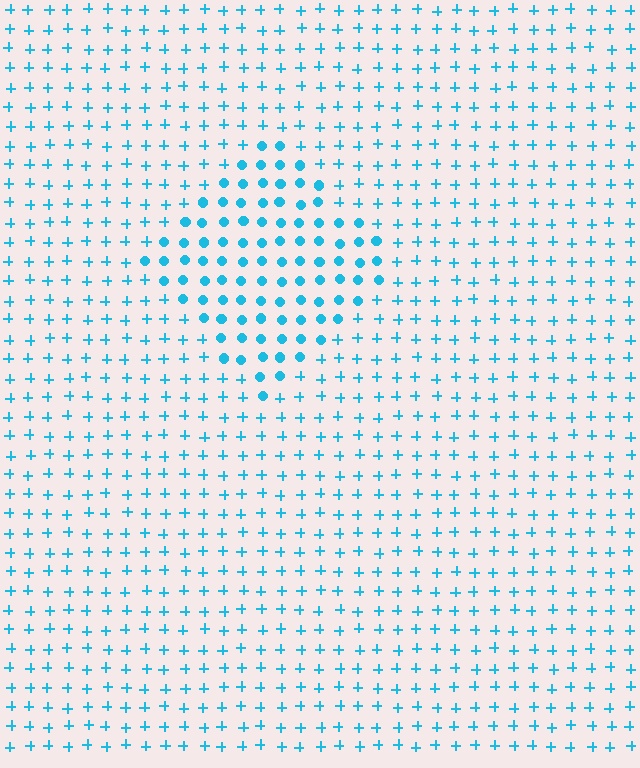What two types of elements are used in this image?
The image uses circles inside the diamond region and plus signs outside it.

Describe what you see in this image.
The image is filled with small cyan elements arranged in a uniform grid. A diamond-shaped region contains circles, while the surrounding area contains plus signs. The boundary is defined purely by the change in element shape.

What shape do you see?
I see a diamond.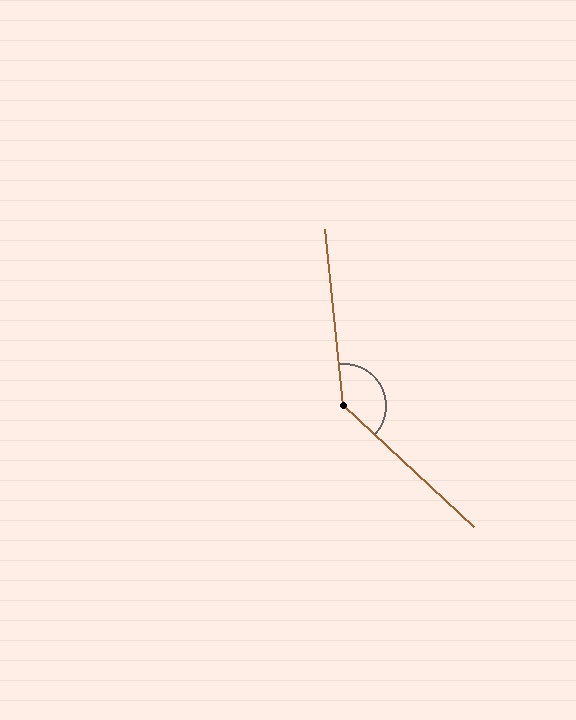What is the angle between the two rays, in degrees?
Approximately 139 degrees.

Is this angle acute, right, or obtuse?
It is obtuse.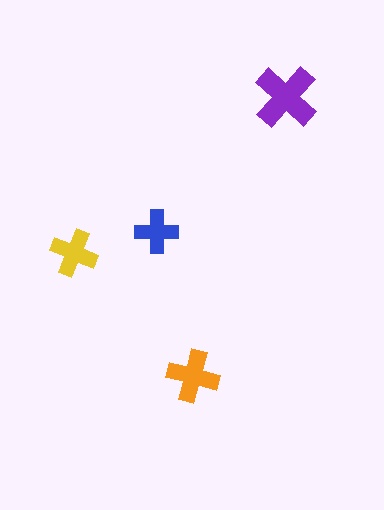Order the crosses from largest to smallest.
the purple one, the orange one, the yellow one, the blue one.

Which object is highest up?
The purple cross is topmost.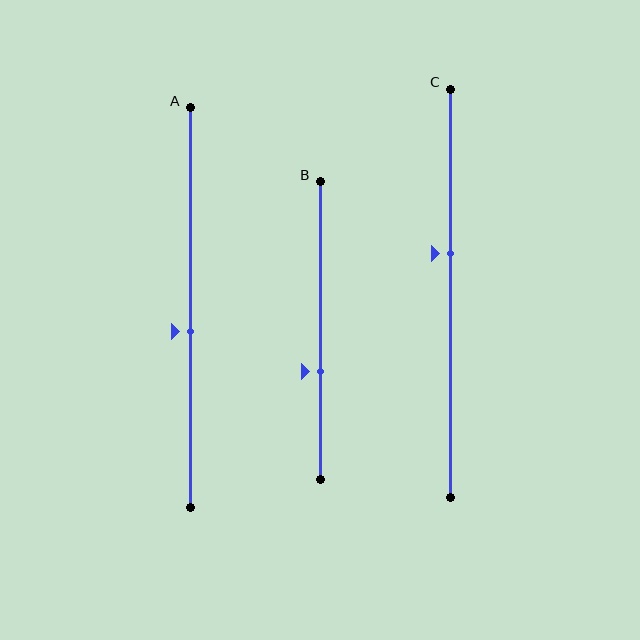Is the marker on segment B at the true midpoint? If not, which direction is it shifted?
No, the marker on segment B is shifted downward by about 14% of the segment length.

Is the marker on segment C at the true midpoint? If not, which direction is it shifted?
No, the marker on segment C is shifted upward by about 10% of the segment length.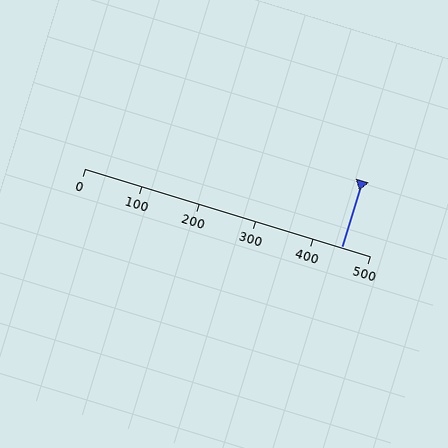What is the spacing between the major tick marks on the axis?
The major ticks are spaced 100 apart.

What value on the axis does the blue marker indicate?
The marker indicates approximately 450.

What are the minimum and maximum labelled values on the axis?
The axis runs from 0 to 500.